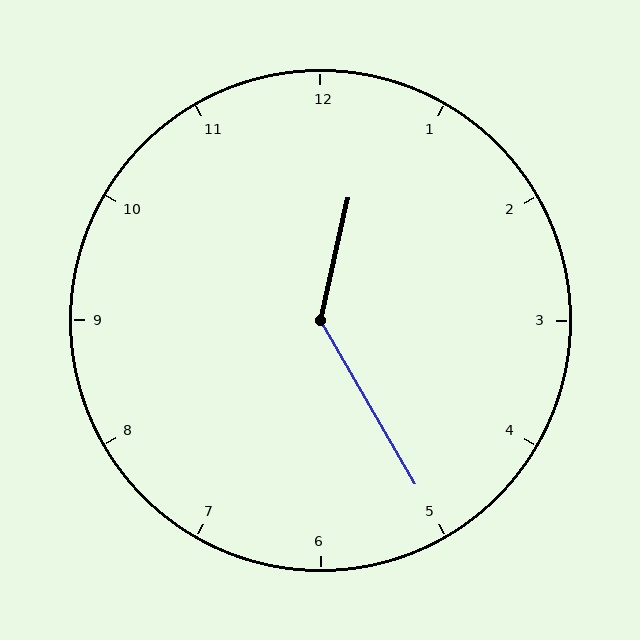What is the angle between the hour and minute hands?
Approximately 138 degrees.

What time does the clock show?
12:25.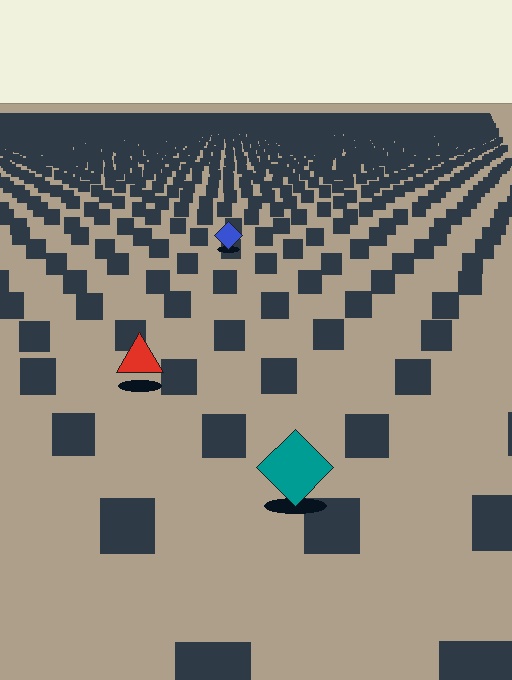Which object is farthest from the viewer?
The blue diamond is farthest from the viewer. It appears smaller and the ground texture around it is denser.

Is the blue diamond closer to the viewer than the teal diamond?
No. The teal diamond is closer — you can tell from the texture gradient: the ground texture is coarser near it.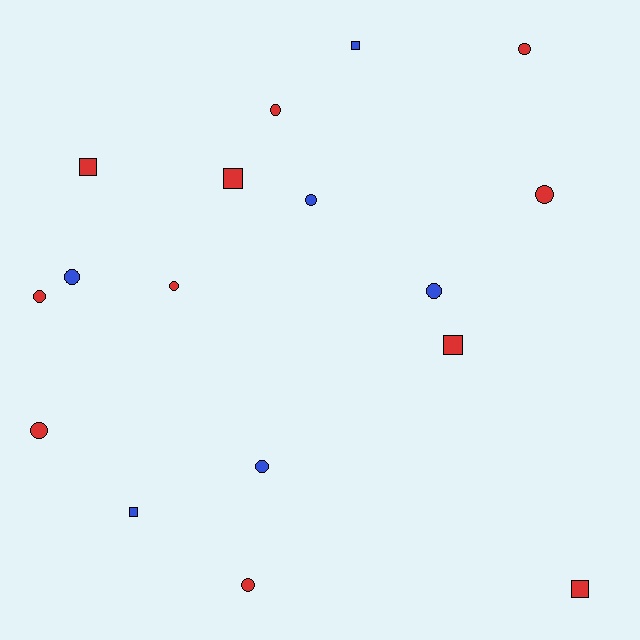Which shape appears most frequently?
Circle, with 11 objects.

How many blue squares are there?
There are 2 blue squares.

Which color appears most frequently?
Red, with 11 objects.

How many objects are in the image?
There are 17 objects.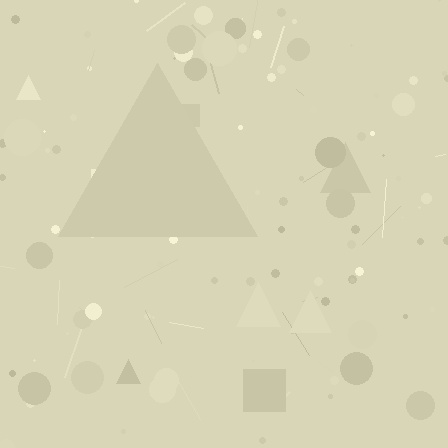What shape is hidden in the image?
A triangle is hidden in the image.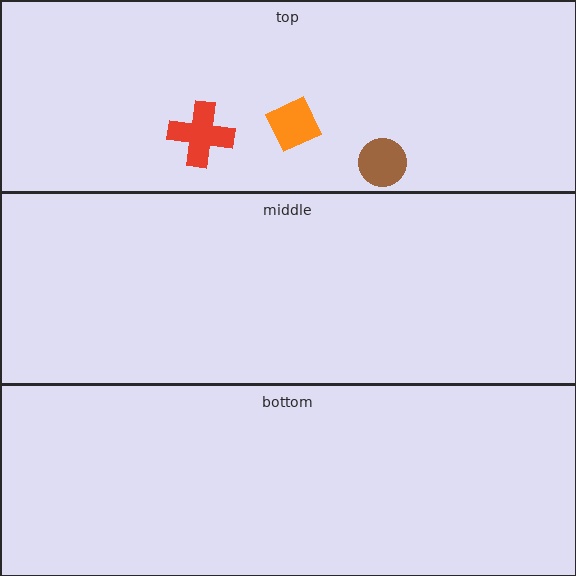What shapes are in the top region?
The orange diamond, the brown circle, the red cross.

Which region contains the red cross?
The top region.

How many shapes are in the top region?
3.